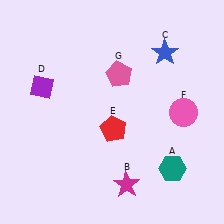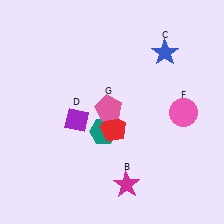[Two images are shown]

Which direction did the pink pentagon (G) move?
The pink pentagon (G) moved down.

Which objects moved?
The objects that moved are: the teal hexagon (A), the purple diamond (D), the pink pentagon (G).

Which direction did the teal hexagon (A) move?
The teal hexagon (A) moved left.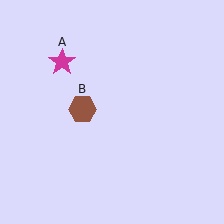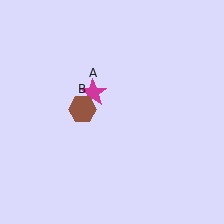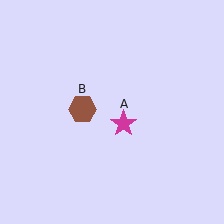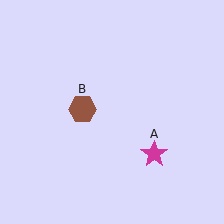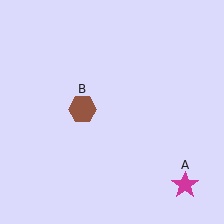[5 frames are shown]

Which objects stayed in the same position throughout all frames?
Brown hexagon (object B) remained stationary.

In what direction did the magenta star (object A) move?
The magenta star (object A) moved down and to the right.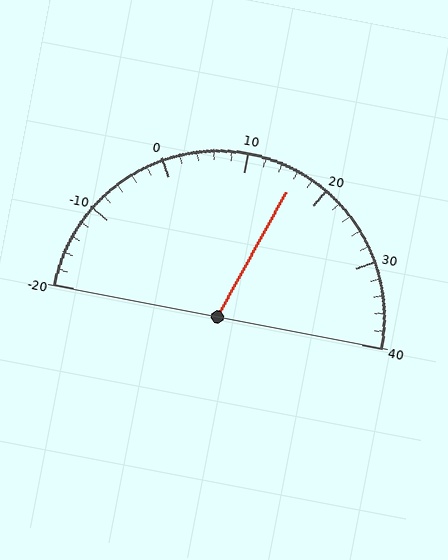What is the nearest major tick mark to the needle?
The nearest major tick mark is 20.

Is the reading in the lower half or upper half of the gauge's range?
The reading is in the upper half of the range (-20 to 40).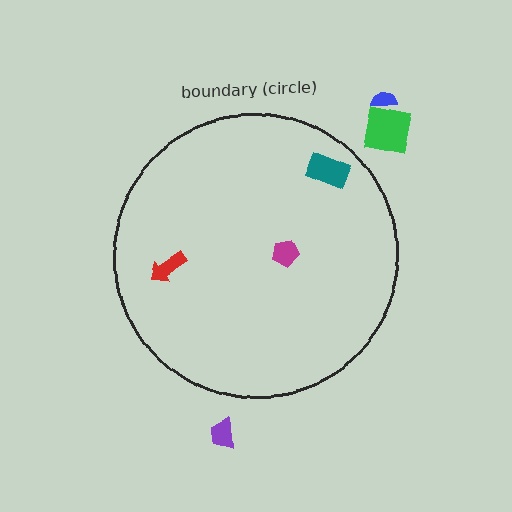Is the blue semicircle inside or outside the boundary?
Outside.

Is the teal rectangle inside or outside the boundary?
Inside.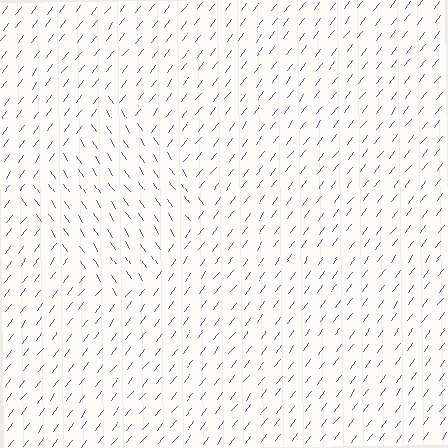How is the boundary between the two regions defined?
The boundary is defined purely by a change in line orientation (approximately 71 degrees difference). All lines are the same color and thickness.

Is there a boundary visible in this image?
Yes, there is a texture boundary formed by a change in line orientation.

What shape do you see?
I see a diamond.